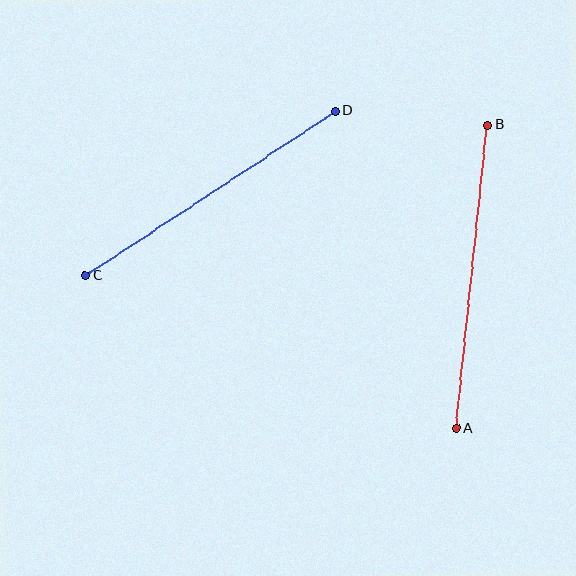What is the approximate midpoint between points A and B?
The midpoint is at approximately (472, 277) pixels.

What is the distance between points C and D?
The distance is approximately 300 pixels.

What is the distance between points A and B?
The distance is approximately 305 pixels.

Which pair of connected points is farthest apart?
Points A and B are farthest apart.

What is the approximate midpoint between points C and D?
The midpoint is at approximately (210, 193) pixels.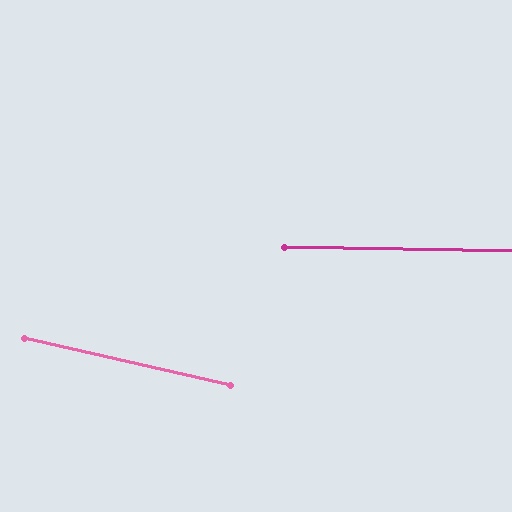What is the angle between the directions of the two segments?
Approximately 12 degrees.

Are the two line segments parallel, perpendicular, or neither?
Neither parallel nor perpendicular — they differ by about 12°.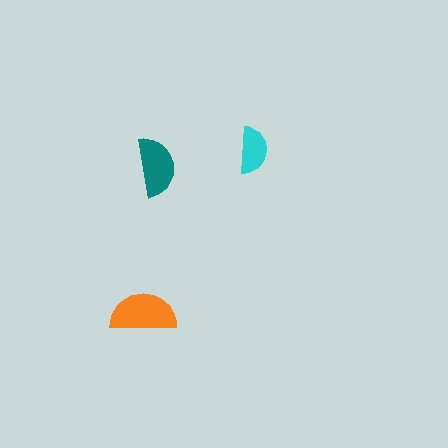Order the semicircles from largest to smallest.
the orange one, the teal one, the cyan one.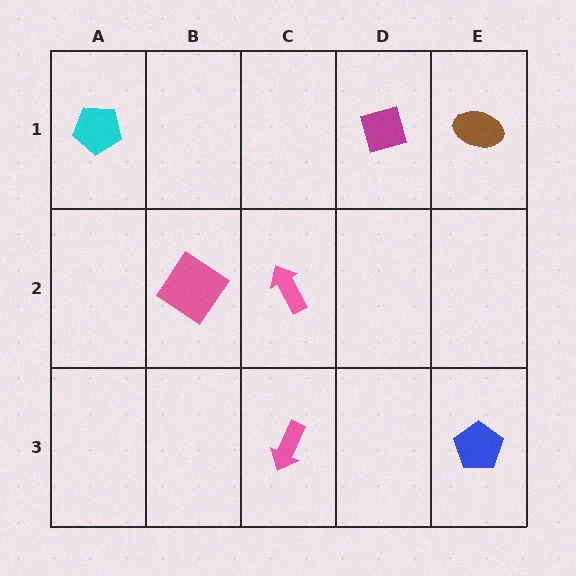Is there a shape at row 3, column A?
No, that cell is empty.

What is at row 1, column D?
A magenta diamond.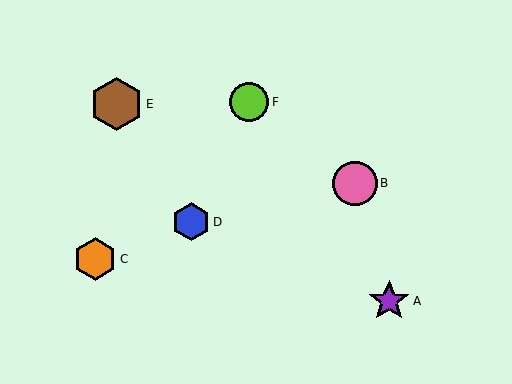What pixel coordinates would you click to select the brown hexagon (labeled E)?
Click at (116, 104) to select the brown hexagon E.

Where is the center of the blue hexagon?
The center of the blue hexagon is at (191, 222).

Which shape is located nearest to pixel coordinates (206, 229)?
The blue hexagon (labeled D) at (191, 222) is nearest to that location.